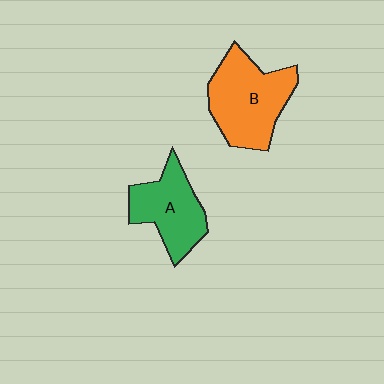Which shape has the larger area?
Shape B (orange).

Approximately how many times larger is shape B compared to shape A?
Approximately 1.3 times.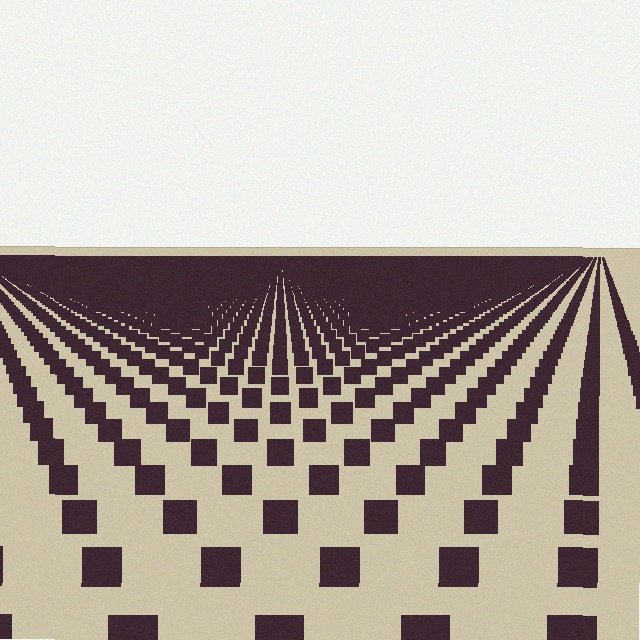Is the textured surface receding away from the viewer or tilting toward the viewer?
The surface is receding away from the viewer. Texture elements get smaller and denser toward the top.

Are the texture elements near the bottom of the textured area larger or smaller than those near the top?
Larger. Near the bottom, elements are closer to the viewer and appear at a bigger on-screen size.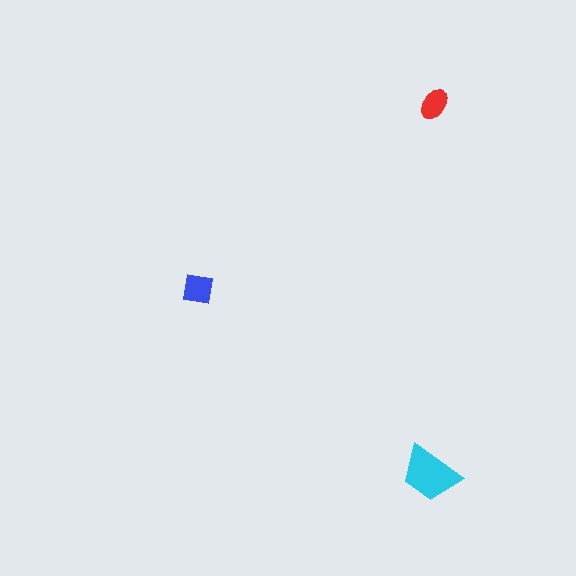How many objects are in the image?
There are 3 objects in the image.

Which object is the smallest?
The red ellipse.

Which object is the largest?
The cyan trapezoid.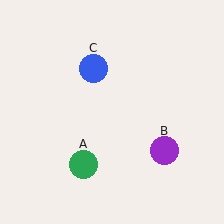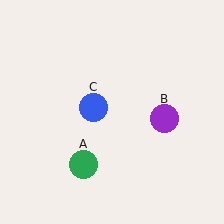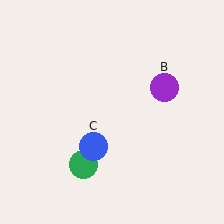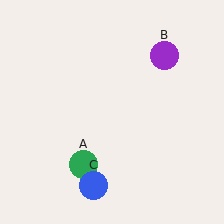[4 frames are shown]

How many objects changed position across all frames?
2 objects changed position: purple circle (object B), blue circle (object C).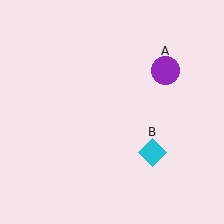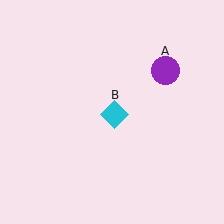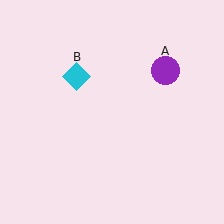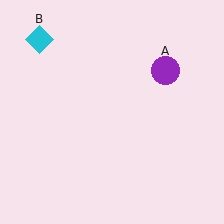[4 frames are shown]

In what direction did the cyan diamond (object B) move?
The cyan diamond (object B) moved up and to the left.